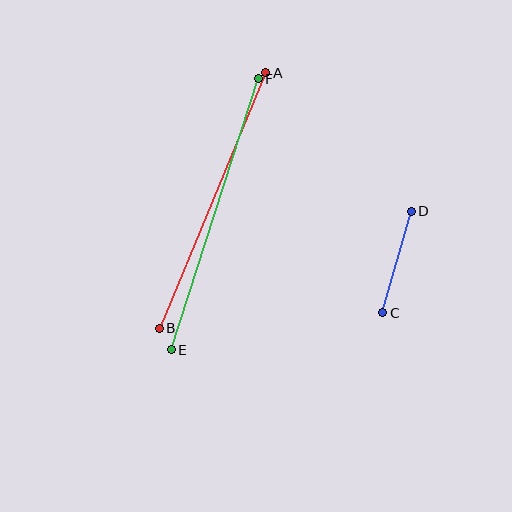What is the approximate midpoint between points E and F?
The midpoint is at approximately (215, 214) pixels.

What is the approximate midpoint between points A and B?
The midpoint is at approximately (212, 200) pixels.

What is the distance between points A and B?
The distance is approximately 276 pixels.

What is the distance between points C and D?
The distance is approximately 105 pixels.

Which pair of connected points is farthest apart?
Points E and F are farthest apart.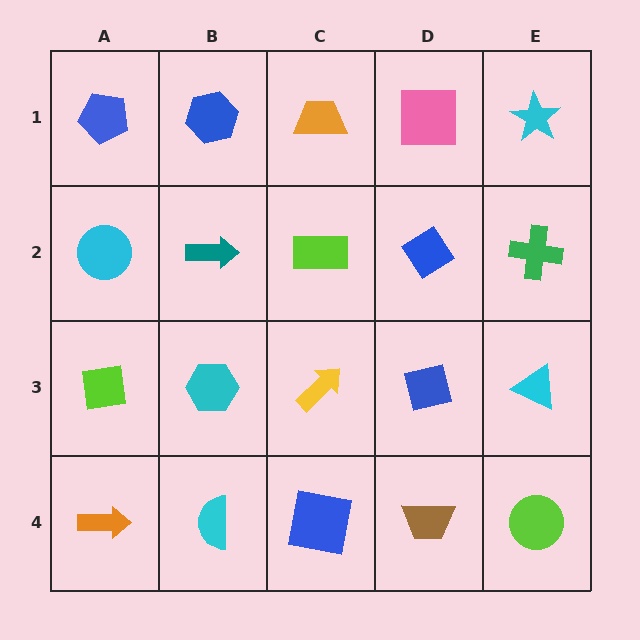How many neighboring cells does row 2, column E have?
3.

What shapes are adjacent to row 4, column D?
A blue square (row 3, column D), a blue square (row 4, column C), a lime circle (row 4, column E).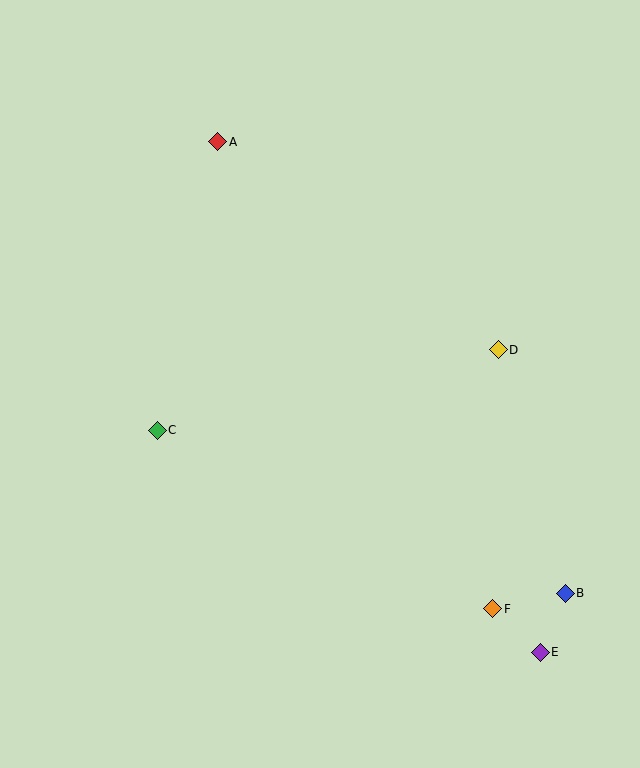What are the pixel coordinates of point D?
Point D is at (498, 350).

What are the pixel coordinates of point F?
Point F is at (493, 609).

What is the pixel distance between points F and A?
The distance between F and A is 542 pixels.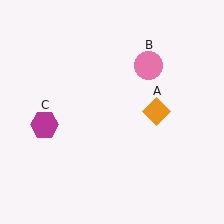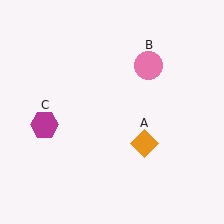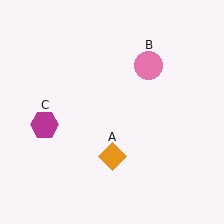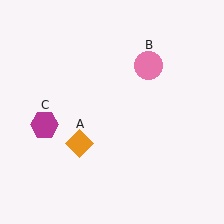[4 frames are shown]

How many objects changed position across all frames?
1 object changed position: orange diamond (object A).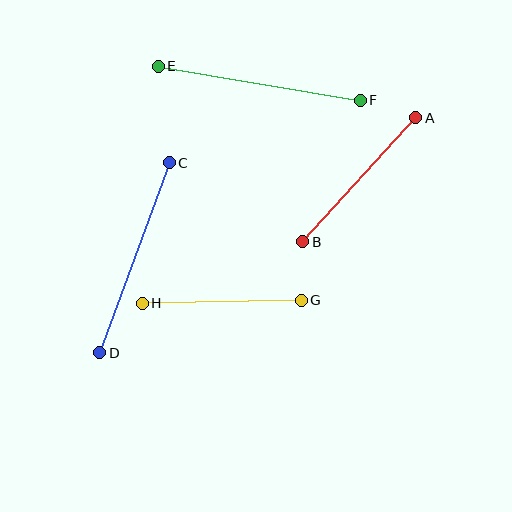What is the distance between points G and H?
The distance is approximately 159 pixels.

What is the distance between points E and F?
The distance is approximately 205 pixels.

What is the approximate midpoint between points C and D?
The midpoint is at approximately (134, 258) pixels.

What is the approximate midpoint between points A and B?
The midpoint is at approximately (359, 180) pixels.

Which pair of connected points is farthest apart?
Points E and F are farthest apart.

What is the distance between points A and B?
The distance is approximately 167 pixels.